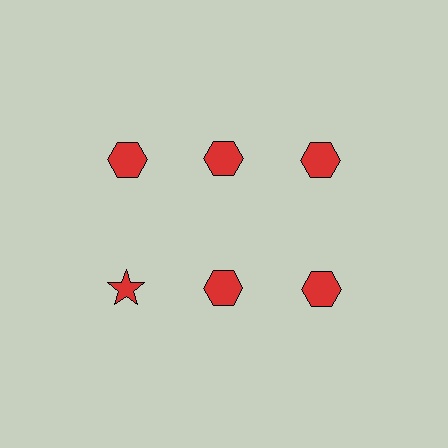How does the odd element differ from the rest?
It has a different shape: star instead of hexagon.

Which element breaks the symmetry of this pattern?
The red star in the second row, leftmost column breaks the symmetry. All other shapes are red hexagons.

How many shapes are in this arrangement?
There are 6 shapes arranged in a grid pattern.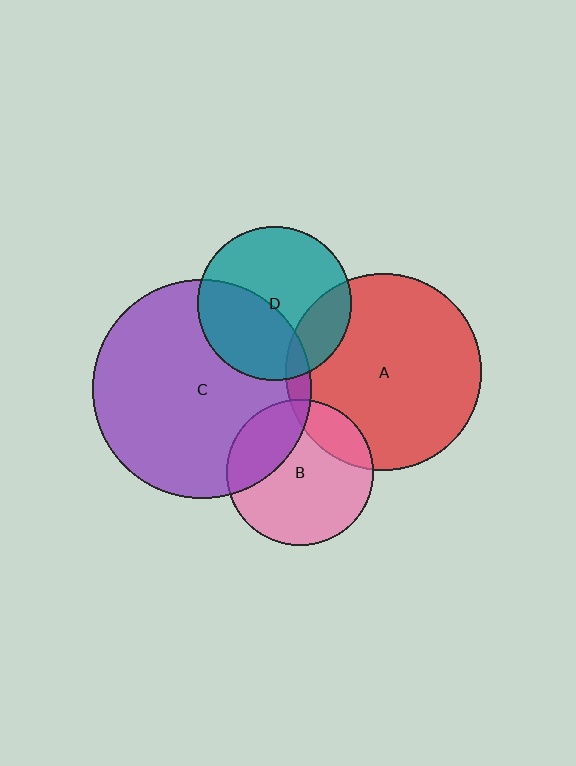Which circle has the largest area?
Circle C (purple).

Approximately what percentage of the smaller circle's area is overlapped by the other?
Approximately 20%.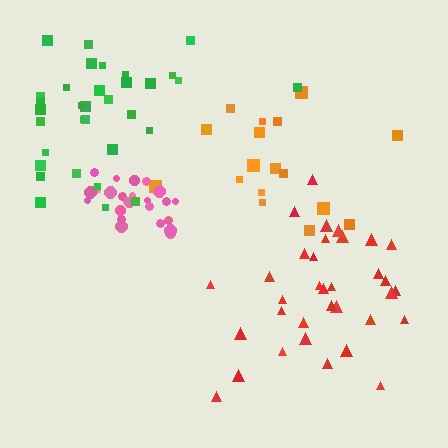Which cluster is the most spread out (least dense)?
Orange.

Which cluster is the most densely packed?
Pink.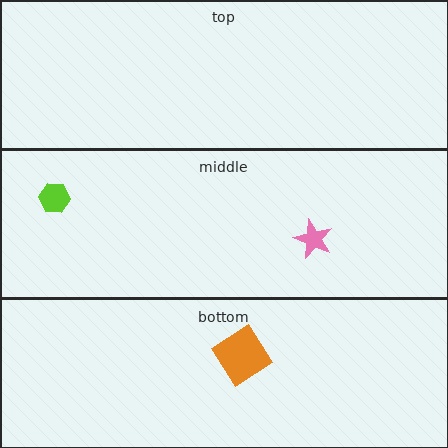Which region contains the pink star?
The middle region.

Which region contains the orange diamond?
The bottom region.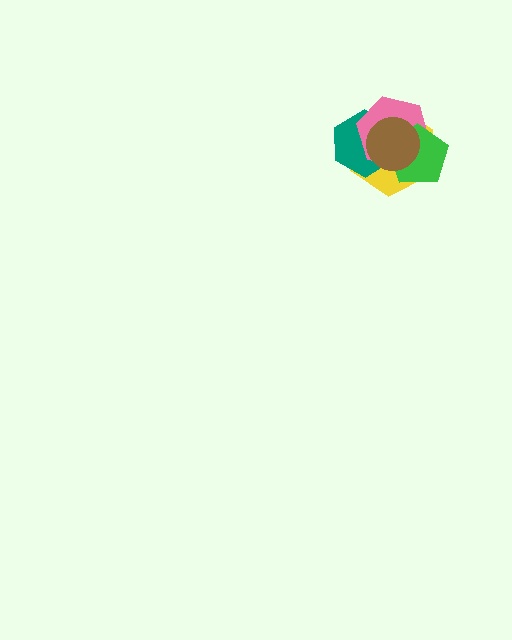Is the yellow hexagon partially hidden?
Yes, it is partially covered by another shape.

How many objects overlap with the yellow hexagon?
4 objects overlap with the yellow hexagon.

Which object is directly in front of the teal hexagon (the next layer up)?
The pink hexagon is directly in front of the teal hexagon.